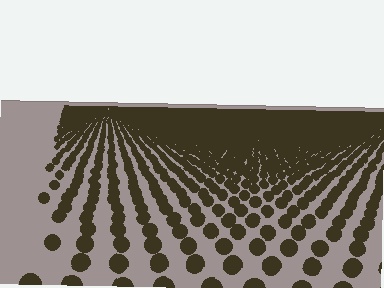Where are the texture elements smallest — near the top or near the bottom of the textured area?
Near the top.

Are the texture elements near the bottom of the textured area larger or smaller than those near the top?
Larger. Near the bottom, elements are closer to the viewer and appear at a bigger on-screen size.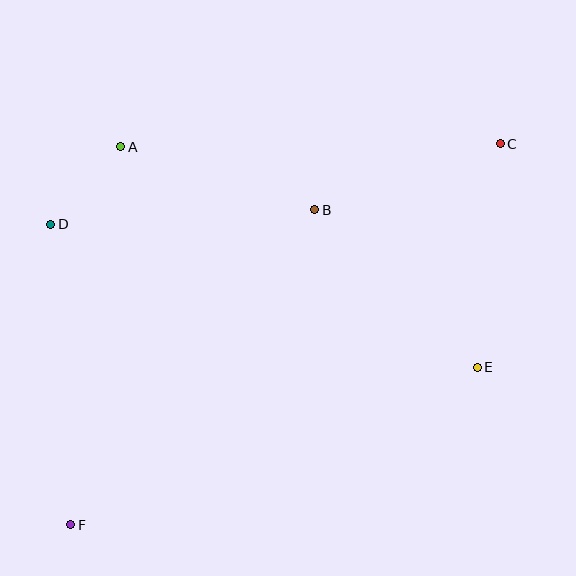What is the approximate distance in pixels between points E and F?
The distance between E and F is approximately 436 pixels.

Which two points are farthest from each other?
Points C and F are farthest from each other.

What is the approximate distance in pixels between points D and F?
The distance between D and F is approximately 301 pixels.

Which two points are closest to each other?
Points A and D are closest to each other.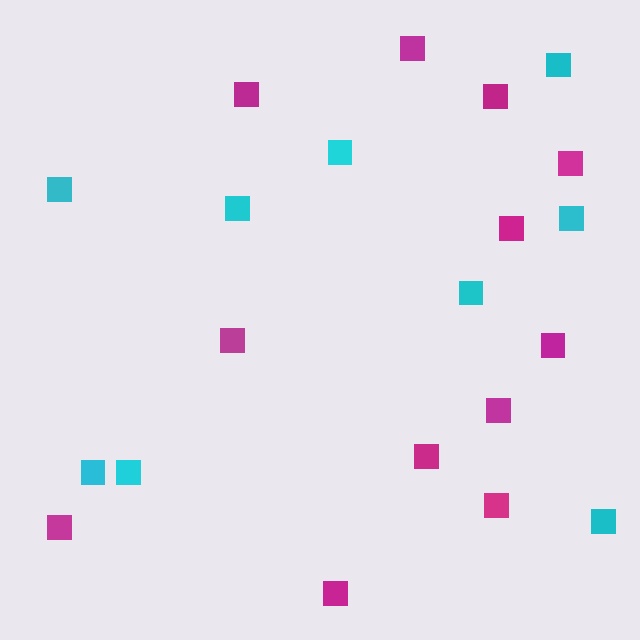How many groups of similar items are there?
There are 2 groups: one group of magenta squares (12) and one group of cyan squares (9).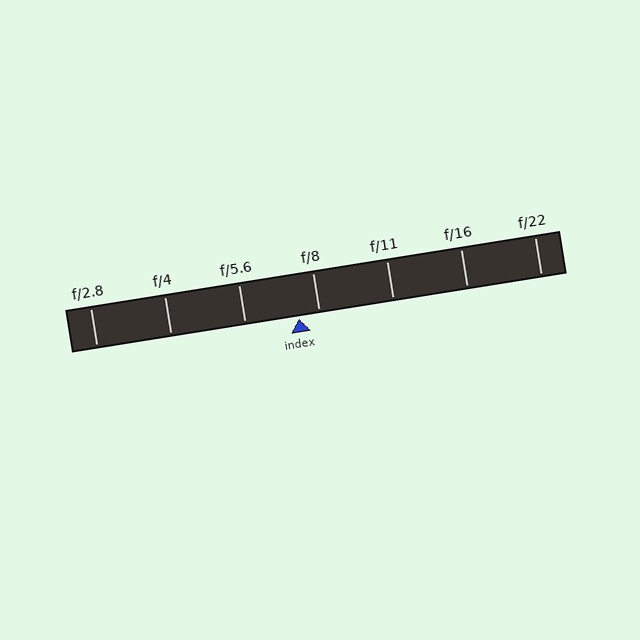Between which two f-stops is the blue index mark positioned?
The index mark is between f/5.6 and f/8.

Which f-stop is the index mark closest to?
The index mark is closest to f/8.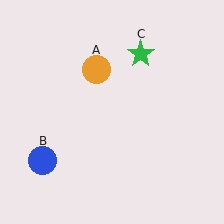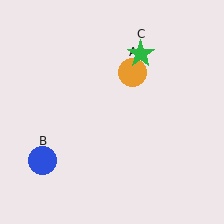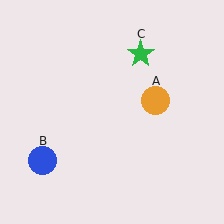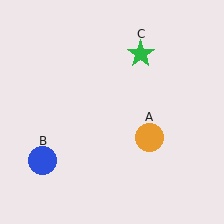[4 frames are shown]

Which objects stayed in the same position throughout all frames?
Blue circle (object B) and green star (object C) remained stationary.